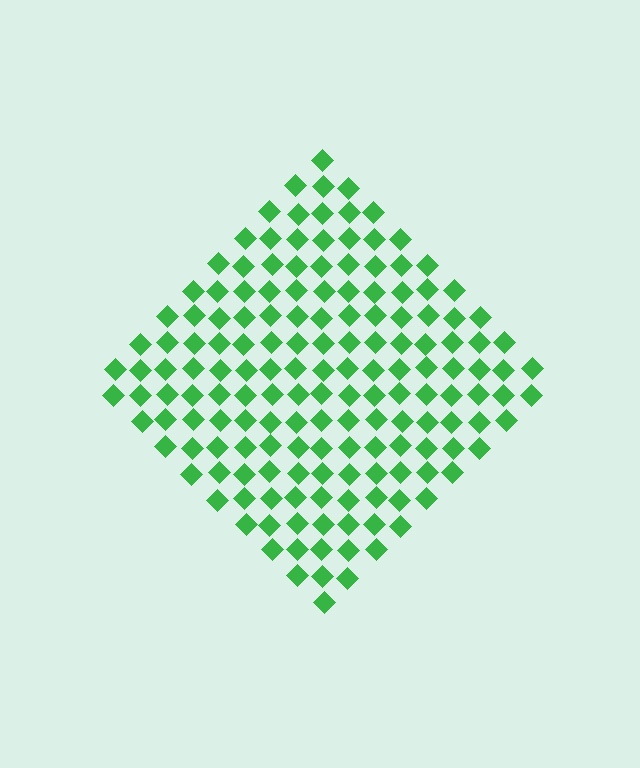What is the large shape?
The large shape is a diamond.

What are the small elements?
The small elements are diamonds.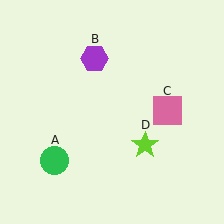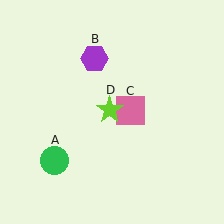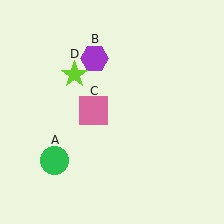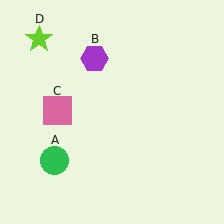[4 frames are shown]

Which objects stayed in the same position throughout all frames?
Green circle (object A) and purple hexagon (object B) remained stationary.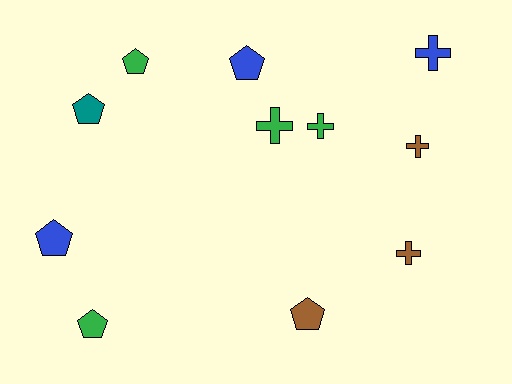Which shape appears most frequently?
Pentagon, with 6 objects.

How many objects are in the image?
There are 11 objects.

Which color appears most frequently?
Green, with 4 objects.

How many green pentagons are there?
There are 2 green pentagons.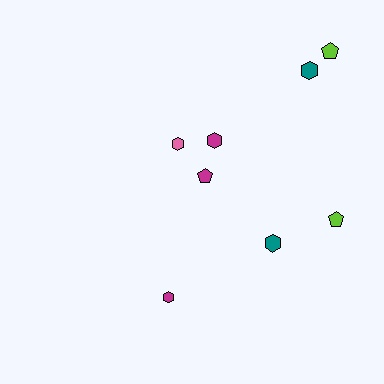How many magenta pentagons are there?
There is 1 magenta pentagon.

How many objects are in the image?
There are 8 objects.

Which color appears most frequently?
Magenta, with 3 objects.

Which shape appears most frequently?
Hexagon, with 5 objects.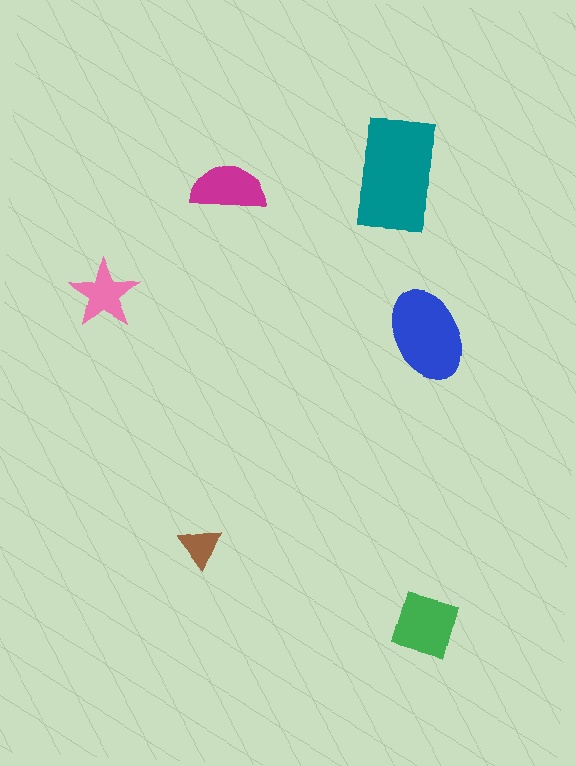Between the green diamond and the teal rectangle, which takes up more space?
The teal rectangle.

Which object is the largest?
The teal rectangle.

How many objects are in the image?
There are 6 objects in the image.